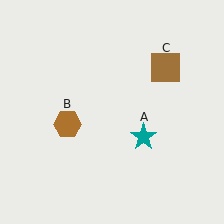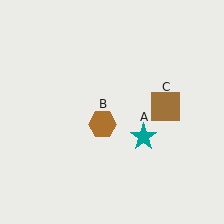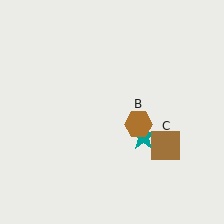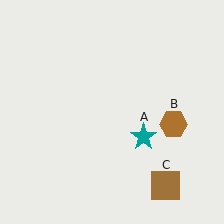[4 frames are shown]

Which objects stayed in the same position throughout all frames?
Teal star (object A) remained stationary.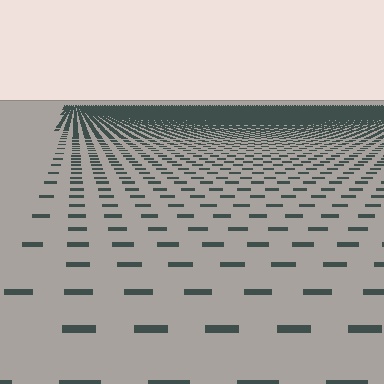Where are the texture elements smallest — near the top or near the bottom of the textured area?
Near the top.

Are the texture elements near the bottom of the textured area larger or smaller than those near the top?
Larger. Near the bottom, elements are closer to the viewer and appear at a bigger on-screen size.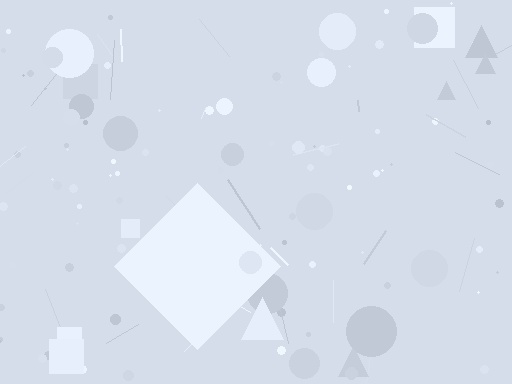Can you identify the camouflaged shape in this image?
The camouflaged shape is a diamond.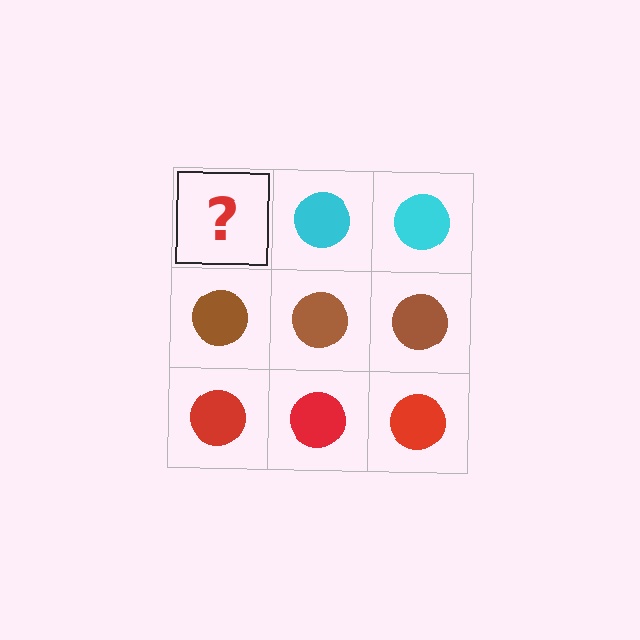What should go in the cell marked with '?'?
The missing cell should contain a cyan circle.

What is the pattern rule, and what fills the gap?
The rule is that each row has a consistent color. The gap should be filled with a cyan circle.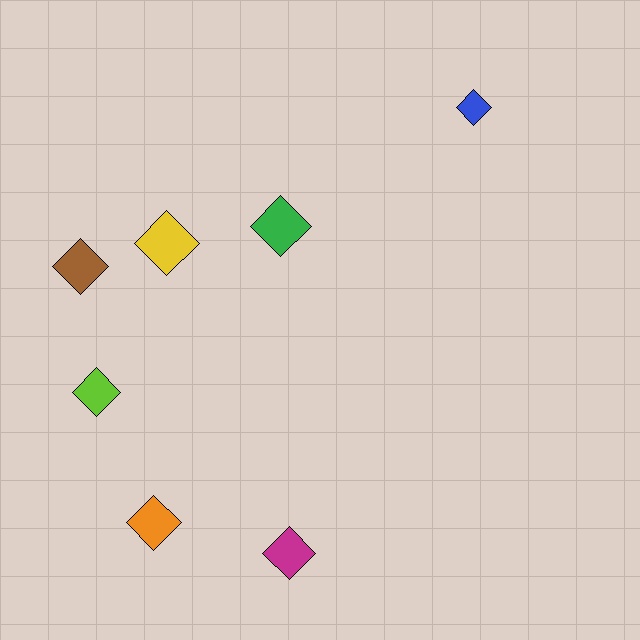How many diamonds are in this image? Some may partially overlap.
There are 7 diamonds.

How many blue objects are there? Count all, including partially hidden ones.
There is 1 blue object.